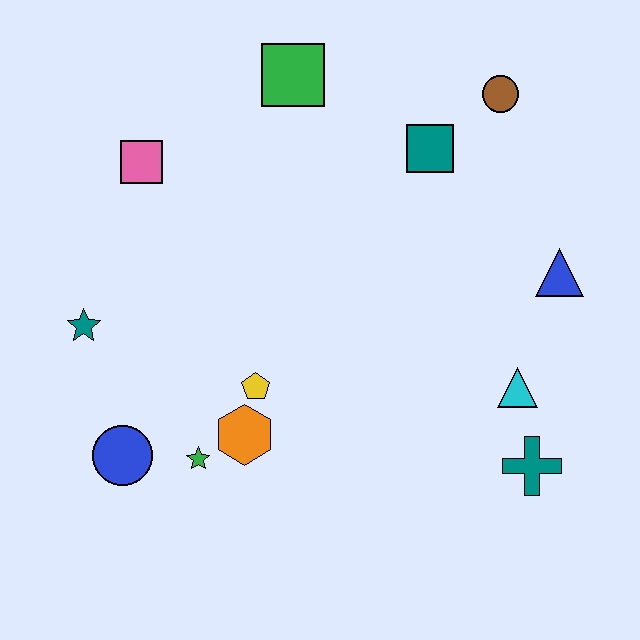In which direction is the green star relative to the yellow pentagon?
The green star is below the yellow pentagon.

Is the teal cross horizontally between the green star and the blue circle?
No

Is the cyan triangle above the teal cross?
Yes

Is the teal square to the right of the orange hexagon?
Yes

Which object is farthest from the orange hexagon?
The brown circle is farthest from the orange hexagon.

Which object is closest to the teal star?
The blue circle is closest to the teal star.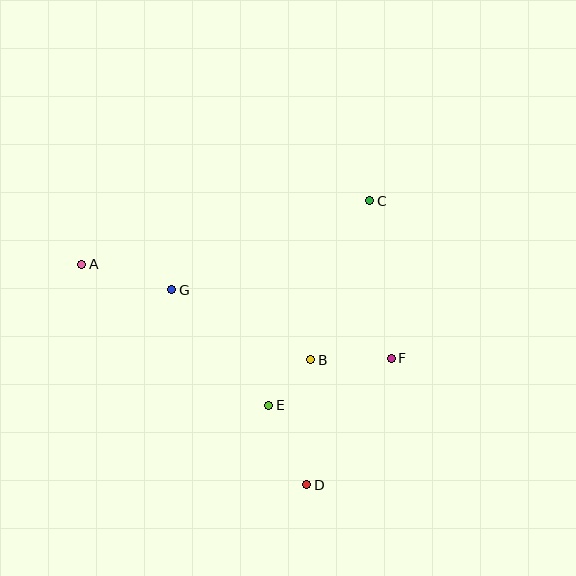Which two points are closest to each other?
Points B and E are closest to each other.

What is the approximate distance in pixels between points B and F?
The distance between B and F is approximately 81 pixels.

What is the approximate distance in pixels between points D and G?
The distance between D and G is approximately 237 pixels.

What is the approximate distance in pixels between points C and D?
The distance between C and D is approximately 291 pixels.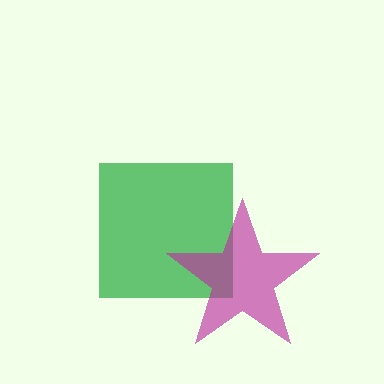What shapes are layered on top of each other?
The layered shapes are: a green square, a magenta star.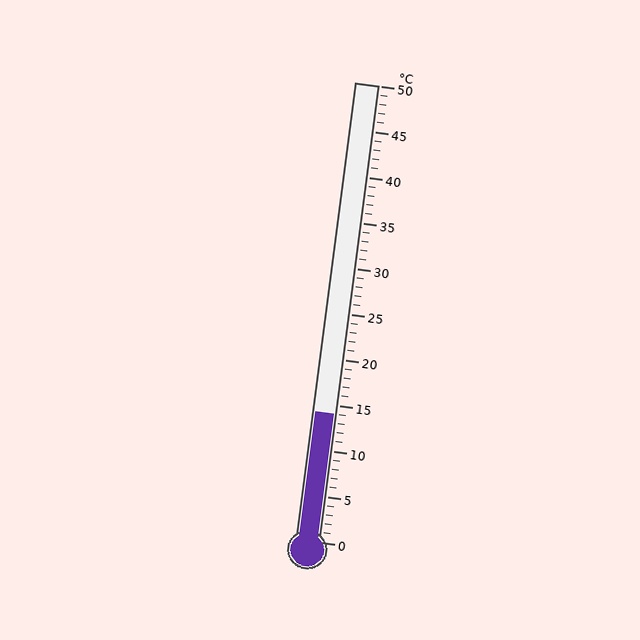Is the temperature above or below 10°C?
The temperature is above 10°C.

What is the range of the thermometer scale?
The thermometer scale ranges from 0°C to 50°C.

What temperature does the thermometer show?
The thermometer shows approximately 14°C.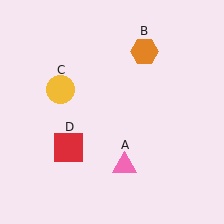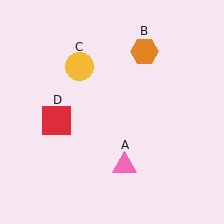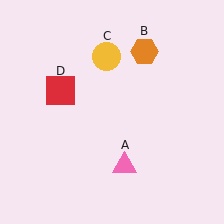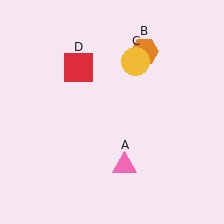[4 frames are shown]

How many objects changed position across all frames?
2 objects changed position: yellow circle (object C), red square (object D).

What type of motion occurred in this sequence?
The yellow circle (object C), red square (object D) rotated clockwise around the center of the scene.